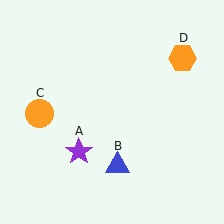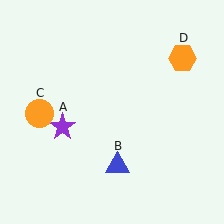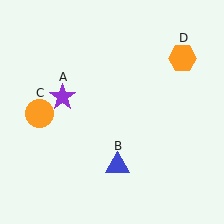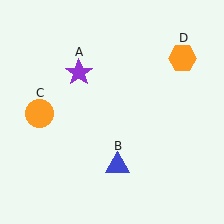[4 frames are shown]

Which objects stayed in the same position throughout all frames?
Blue triangle (object B) and orange circle (object C) and orange hexagon (object D) remained stationary.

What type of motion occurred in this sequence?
The purple star (object A) rotated clockwise around the center of the scene.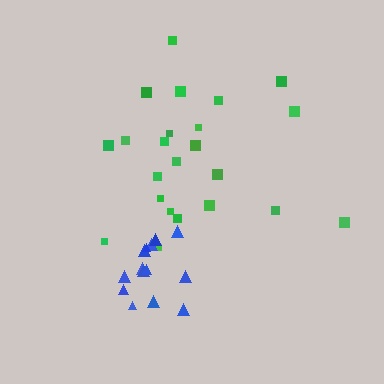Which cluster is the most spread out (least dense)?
Green.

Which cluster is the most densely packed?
Blue.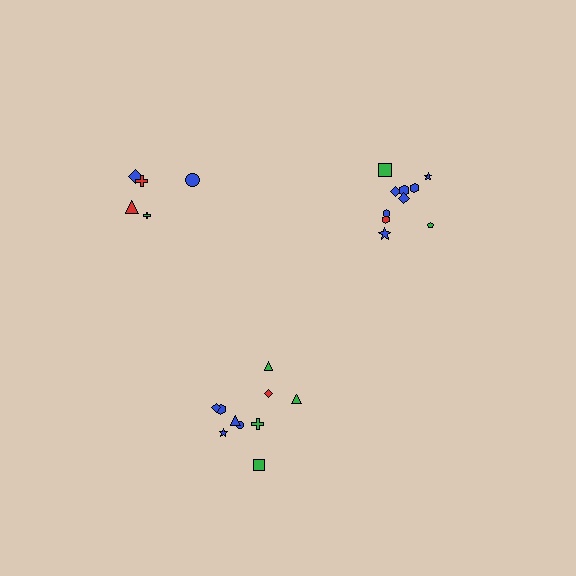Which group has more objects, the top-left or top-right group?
The top-right group.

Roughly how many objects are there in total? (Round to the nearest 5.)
Roughly 25 objects in total.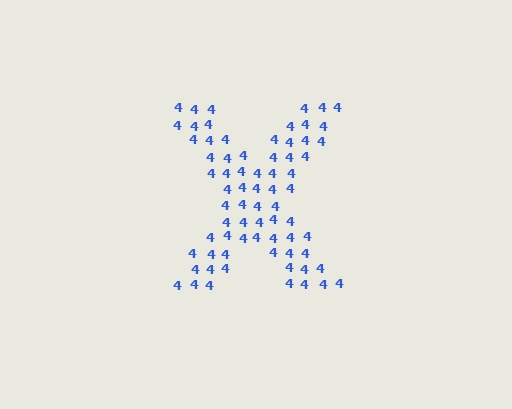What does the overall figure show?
The overall figure shows the letter X.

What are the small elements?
The small elements are digit 4's.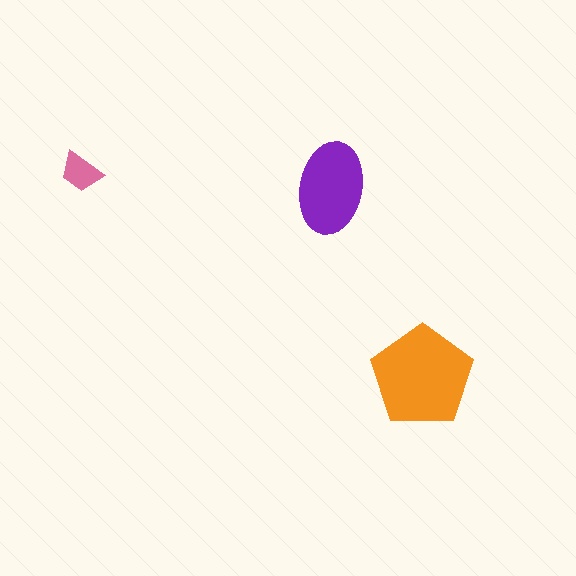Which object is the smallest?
The pink trapezoid.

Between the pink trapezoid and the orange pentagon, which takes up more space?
The orange pentagon.